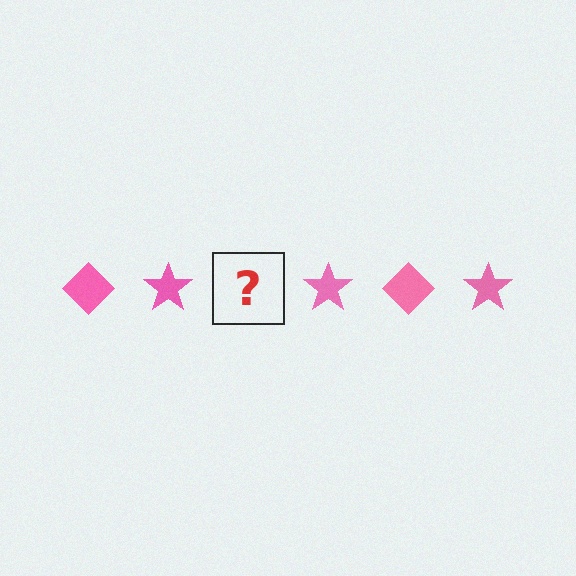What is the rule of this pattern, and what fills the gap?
The rule is that the pattern cycles through diamond, star shapes in pink. The gap should be filled with a pink diamond.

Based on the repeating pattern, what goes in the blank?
The blank should be a pink diamond.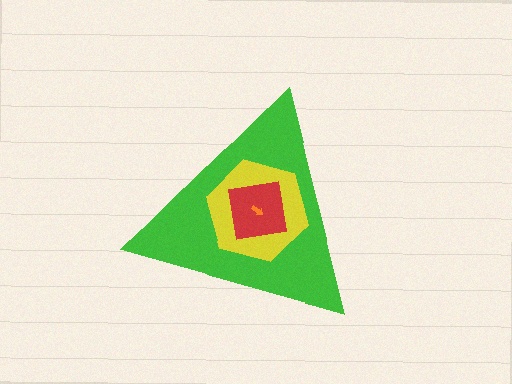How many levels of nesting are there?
4.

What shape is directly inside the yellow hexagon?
The red square.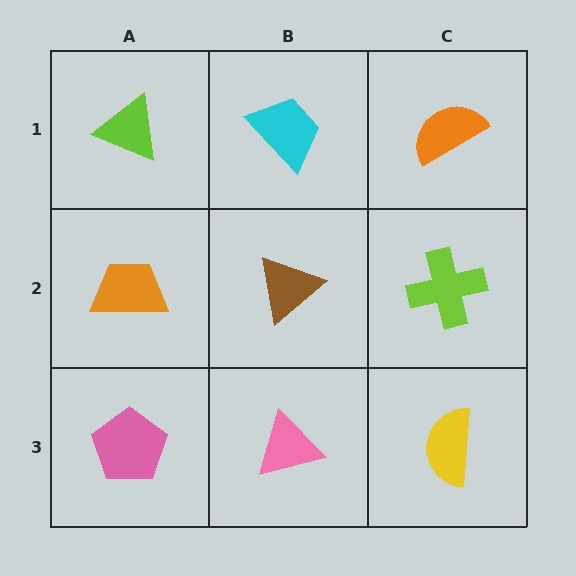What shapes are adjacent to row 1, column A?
An orange trapezoid (row 2, column A), a cyan trapezoid (row 1, column B).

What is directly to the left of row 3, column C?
A pink triangle.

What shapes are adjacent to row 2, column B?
A cyan trapezoid (row 1, column B), a pink triangle (row 3, column B), an orange trapezoid (row 2, column A), a lime cross (row 2, column C).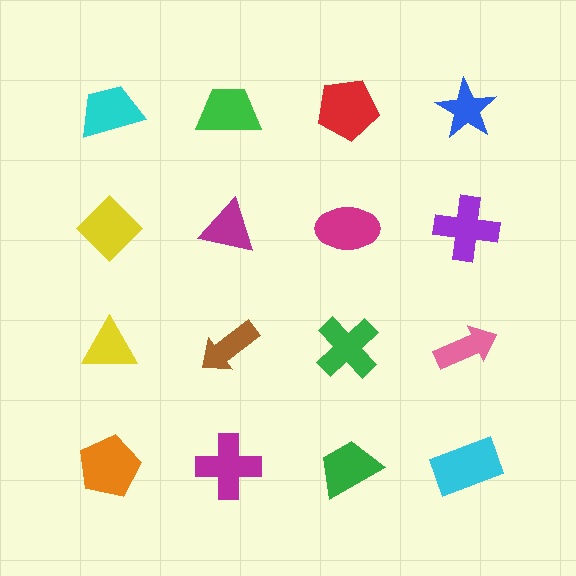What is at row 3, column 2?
A brown arrow.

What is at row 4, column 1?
An orange pentagon.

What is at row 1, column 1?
A cyan trapezoid.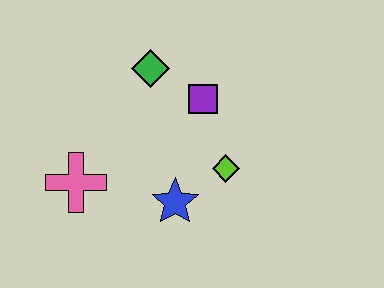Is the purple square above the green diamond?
No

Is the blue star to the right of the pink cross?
Yes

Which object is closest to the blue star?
The lime diamond is closest to the blue star.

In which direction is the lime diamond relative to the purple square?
The lime diamond is below the purple square.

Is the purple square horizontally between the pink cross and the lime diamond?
Yes